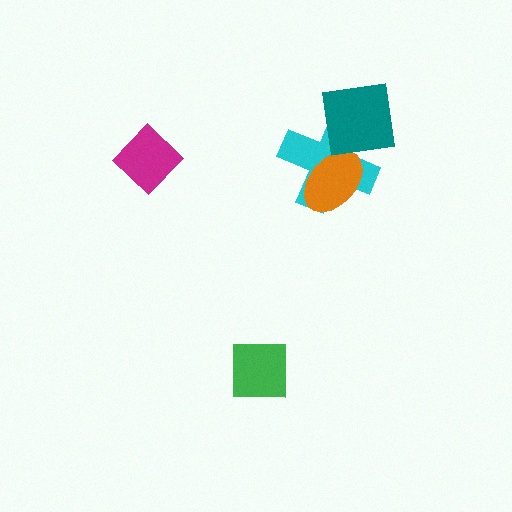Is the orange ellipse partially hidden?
Yes, it is partially covered by another shape.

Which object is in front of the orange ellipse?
The teal square is in front of the orange ellipse.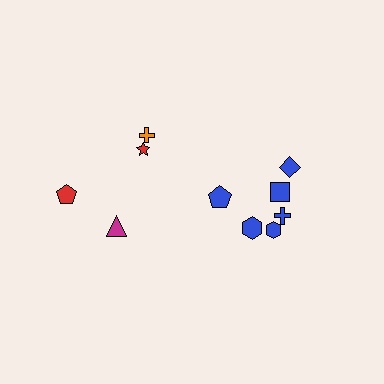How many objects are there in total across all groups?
There are 10 objects.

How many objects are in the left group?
There are 4 objects.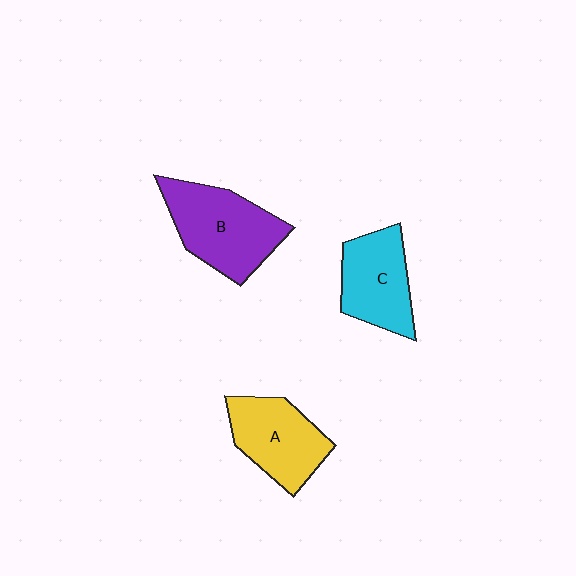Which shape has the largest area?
Shape B (purple).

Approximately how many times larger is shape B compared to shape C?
Approximately 1.3 times.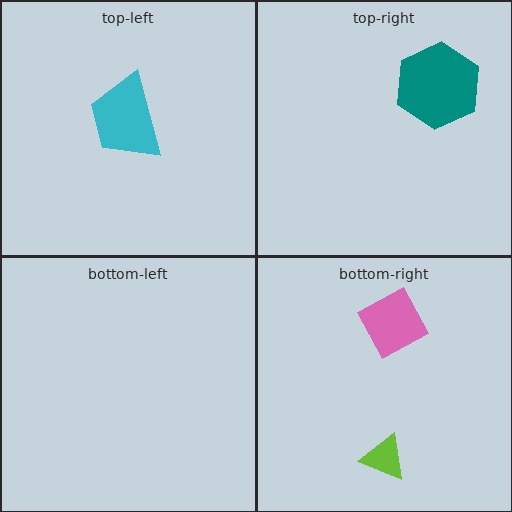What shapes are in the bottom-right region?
The pink diamond, the lime triangle.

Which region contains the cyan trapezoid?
The top-left region.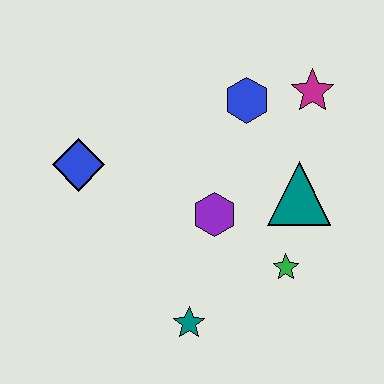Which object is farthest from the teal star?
The magenta star is farthest from the teal star.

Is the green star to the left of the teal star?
No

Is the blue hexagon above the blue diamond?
Yes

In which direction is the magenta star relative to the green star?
The magenta star is above the green star.